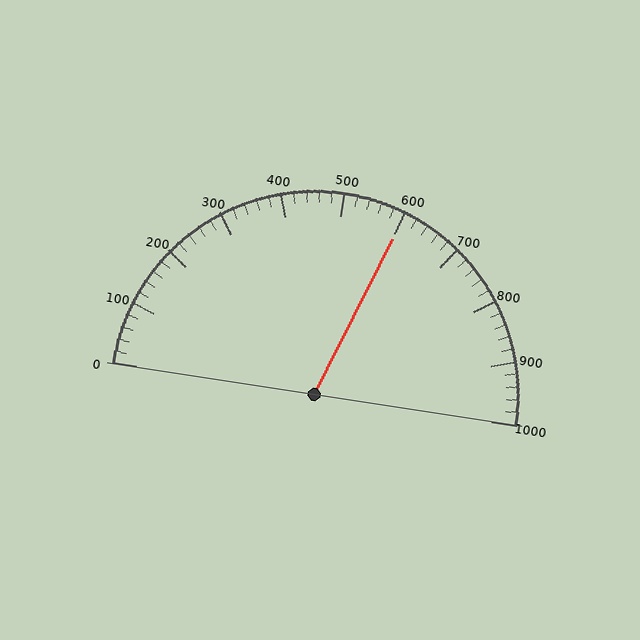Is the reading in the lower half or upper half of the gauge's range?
The reading is in the upper half of the range (0 to 1000).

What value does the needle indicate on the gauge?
The needle indicates approximately 600.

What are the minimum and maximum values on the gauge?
The gauge ranges from 0 to 1000.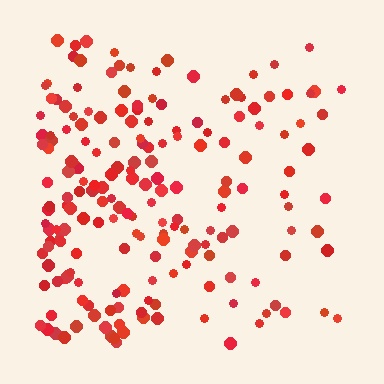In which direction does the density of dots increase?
From right to left, with the left side densest.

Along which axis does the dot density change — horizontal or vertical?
Horizontal.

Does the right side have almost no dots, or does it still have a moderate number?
Still a moderate number, just noticeably fewer than the left.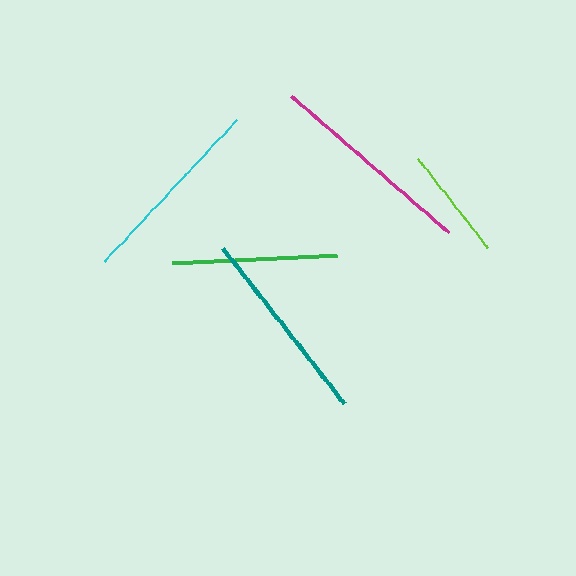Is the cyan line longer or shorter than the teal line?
The teal line is longer than the cyan line.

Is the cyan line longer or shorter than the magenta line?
The magenta line is longer than the cyan line.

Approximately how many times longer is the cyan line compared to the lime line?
The cyan line is approximately 1.7 times the length of the lime line.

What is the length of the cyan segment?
The cyan segment is approximately 194 pixels long.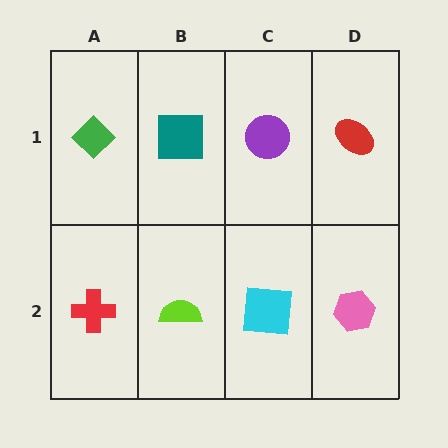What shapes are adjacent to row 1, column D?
A pink hexagon (row 2, column D), a purple circle (row 1, column C).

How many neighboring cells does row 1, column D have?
2.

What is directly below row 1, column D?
A pink hexagon.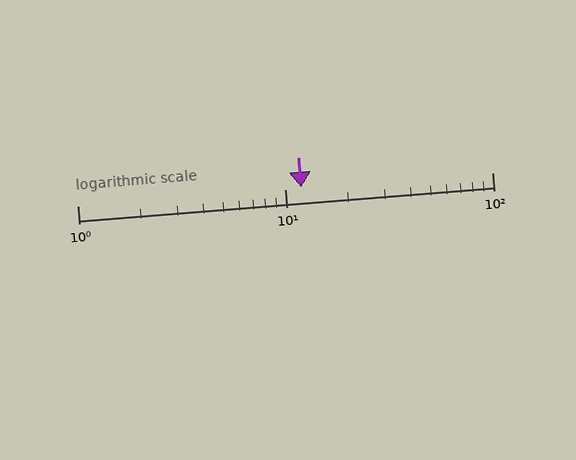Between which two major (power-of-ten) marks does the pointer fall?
The pointer is between 10 and 100.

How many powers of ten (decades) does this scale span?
The scale spans 2 decades, from 1 to 100.